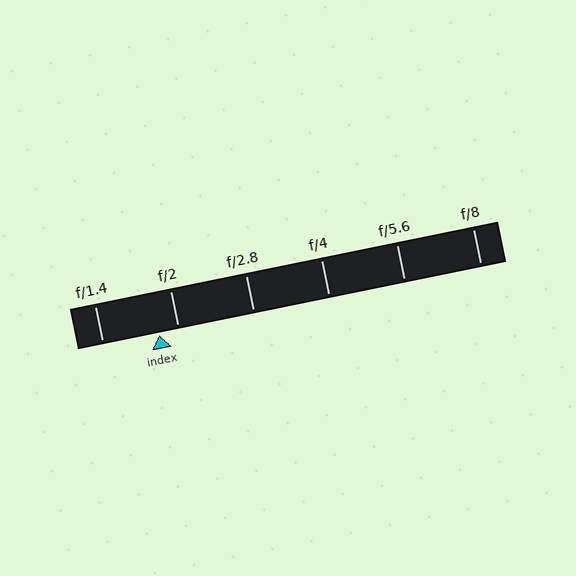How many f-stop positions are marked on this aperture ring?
There are 6 f-stop positions marked.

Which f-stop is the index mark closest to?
The index mark is closest to f/2.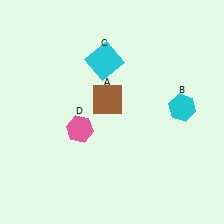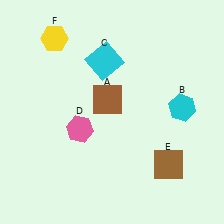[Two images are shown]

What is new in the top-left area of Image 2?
A yellow hexagon (F) was added in the top-left area of Image 2.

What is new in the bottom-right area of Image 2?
A brown square (E) was added in the bottom-right area of Image 2.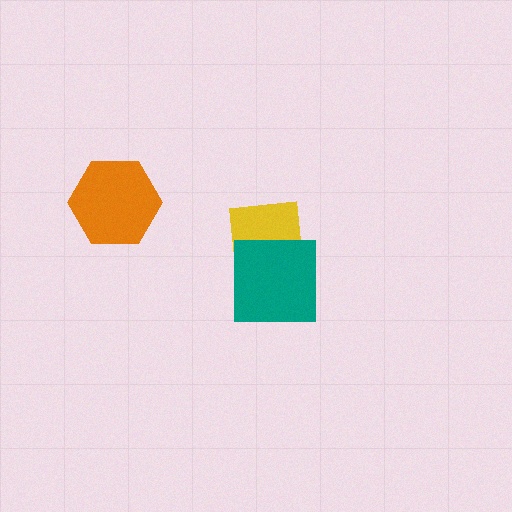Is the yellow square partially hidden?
Yes, it is partially covered by another shape.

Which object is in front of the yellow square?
The teal square is in front of the yellow square.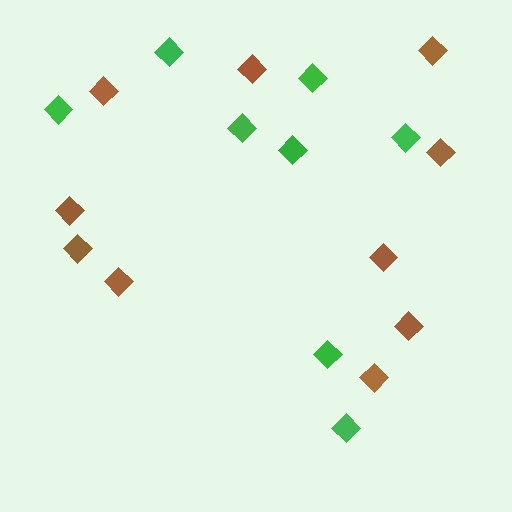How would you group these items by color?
There are 2 groups: one group of brown diamonds (10) and one group of green diamonds (8).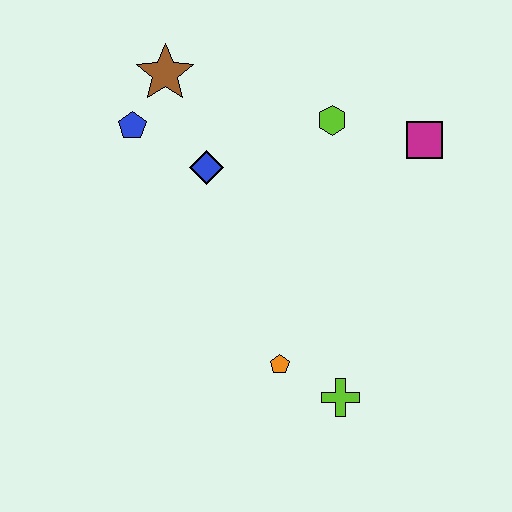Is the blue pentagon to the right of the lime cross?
No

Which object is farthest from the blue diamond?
The lime cross is farthest from the blue diamond.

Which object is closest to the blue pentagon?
The brown star is closest to the blue pentagon.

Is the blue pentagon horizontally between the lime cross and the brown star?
No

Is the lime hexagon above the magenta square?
Yes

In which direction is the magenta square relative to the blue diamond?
The magenta square is to the right of the blue diamond.